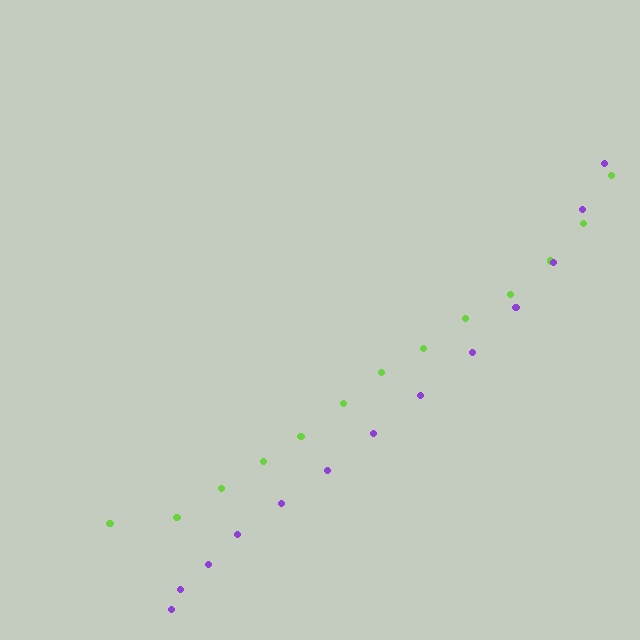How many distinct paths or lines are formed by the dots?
There are 2 distinct paths.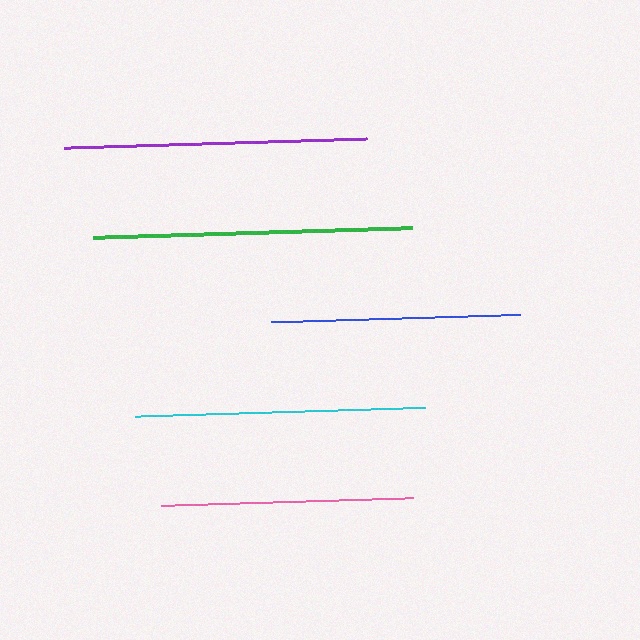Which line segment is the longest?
The green line is the longest at approximately 319 pixels.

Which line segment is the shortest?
The blue line is the shortest at approximately 249 pixels.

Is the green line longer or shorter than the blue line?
The green line is longer than the blue line.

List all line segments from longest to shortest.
From longest to shortest: green, purple, cyan, pink, blue.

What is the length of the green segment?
The green segment is approximately 319 pixels long.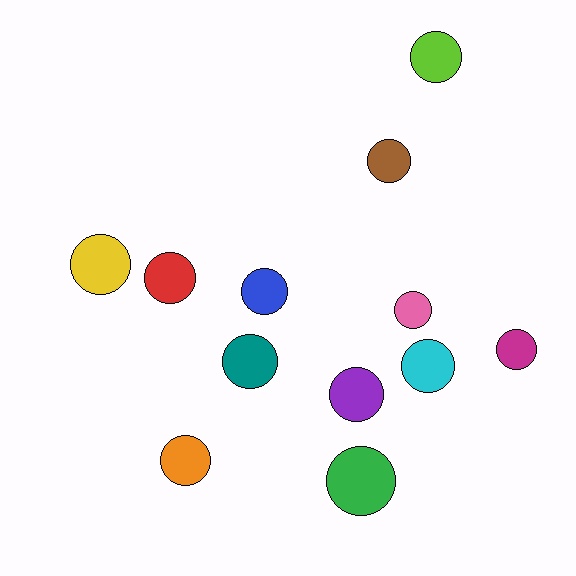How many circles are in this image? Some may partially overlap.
There are 12 circles.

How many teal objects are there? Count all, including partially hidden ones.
There is 1 teal object.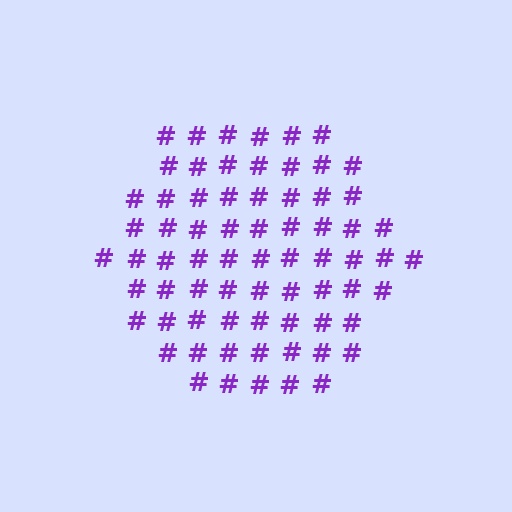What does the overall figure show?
The overall figure shows a hexagon.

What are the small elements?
The small elements are hash symbols.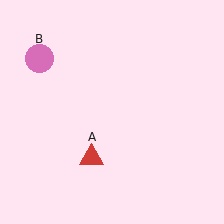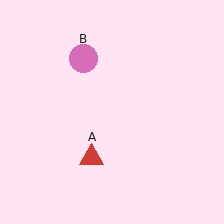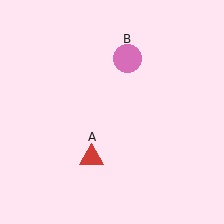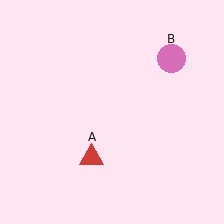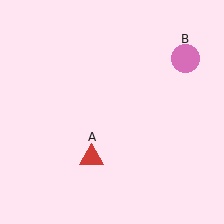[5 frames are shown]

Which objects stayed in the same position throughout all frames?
Red triangle (object A) remained stationary.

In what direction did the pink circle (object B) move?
The pink circle (object B) moved right.